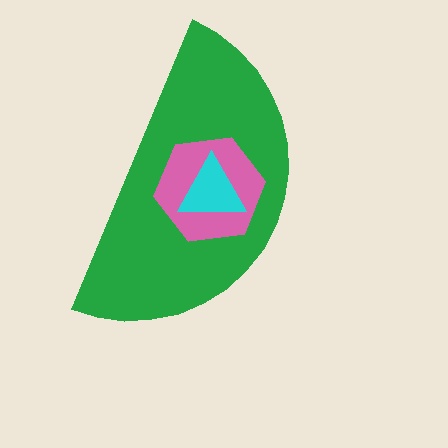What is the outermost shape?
The green semicircle.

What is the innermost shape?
The cyan triangle.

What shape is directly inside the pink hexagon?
The cyan triangle.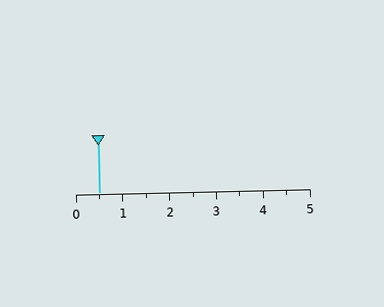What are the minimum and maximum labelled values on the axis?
The axis runs from 0 to 5.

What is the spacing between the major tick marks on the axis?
The major ticks are spaced 1 apart.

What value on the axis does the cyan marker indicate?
The marker indicates approximately 0.5.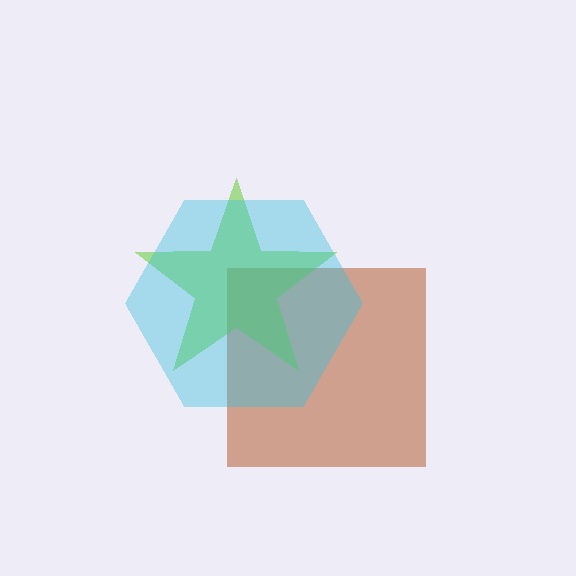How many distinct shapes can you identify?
There are 3 distinct shapes: a brown square, a lime star, a cyan hexagon.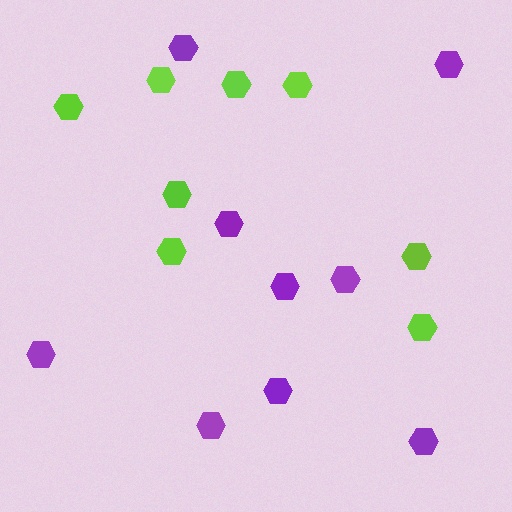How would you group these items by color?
There are 2 groups: one group of purple hexagons (9) and one group of lime hexagons (8).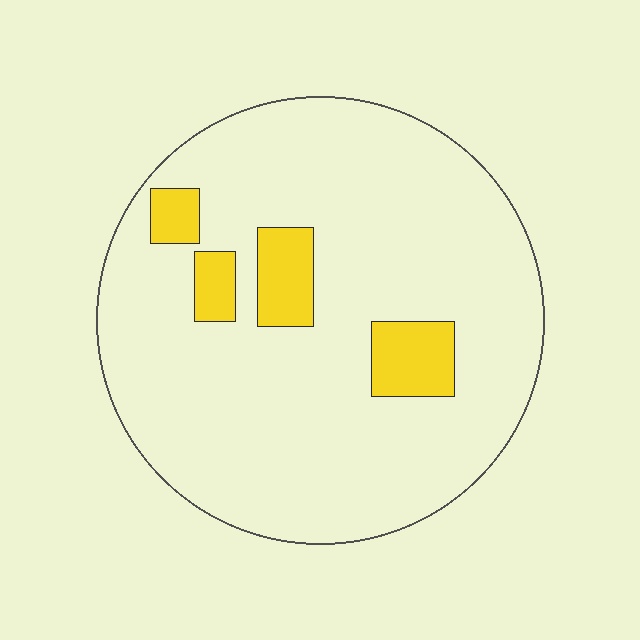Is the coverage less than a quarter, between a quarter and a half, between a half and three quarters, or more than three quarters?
Less than a quarter.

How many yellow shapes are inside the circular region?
4.